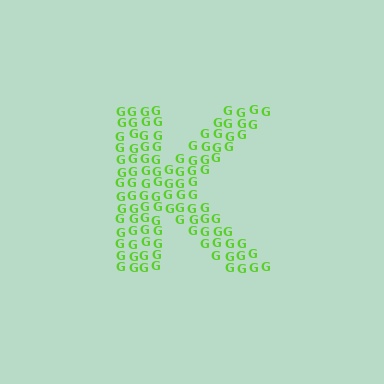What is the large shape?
The large shape is the letter K.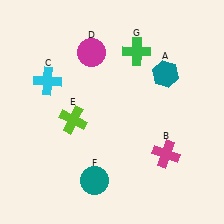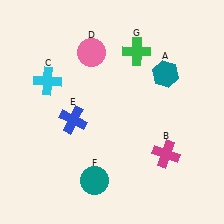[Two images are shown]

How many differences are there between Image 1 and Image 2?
There are 2 differences between the two images.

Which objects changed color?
D changed from magenta to pink. E changed from lime to blue.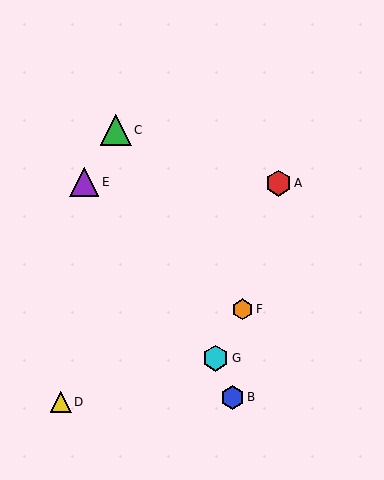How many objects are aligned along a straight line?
3 objects (B, C, G) are aligned along a straight line.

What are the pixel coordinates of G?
Object G is at (216, 358).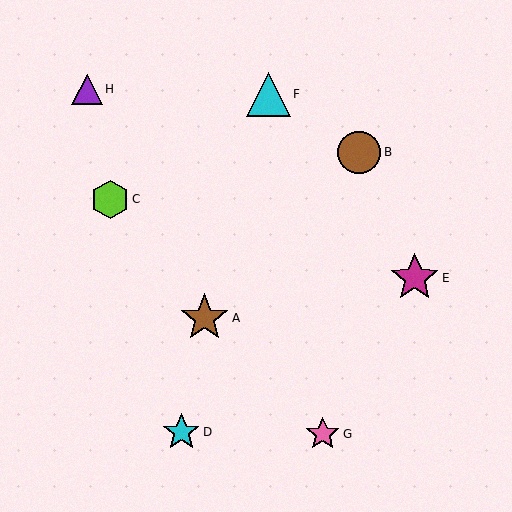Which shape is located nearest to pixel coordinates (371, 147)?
The brown circle (labeled B) at (359, 152) is nearest to that location.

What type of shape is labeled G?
Shape G is a pink star.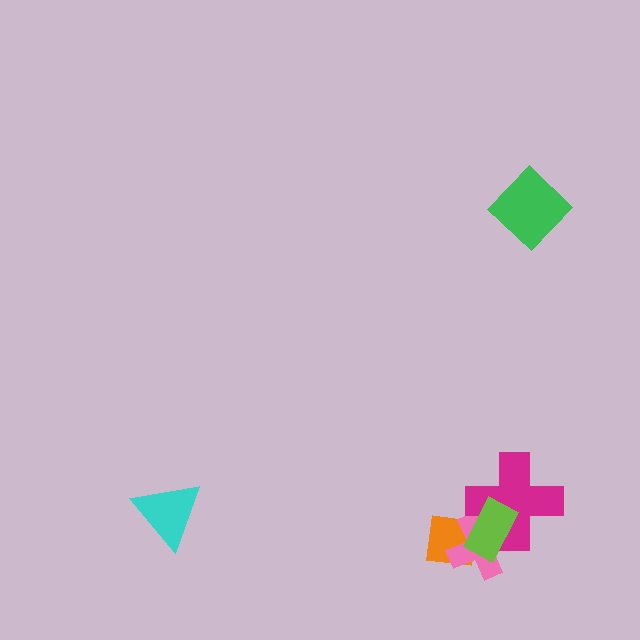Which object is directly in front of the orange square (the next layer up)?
The pink cross is directly in front of the orange square.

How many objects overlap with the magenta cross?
2 objects overlap with the magenta cross.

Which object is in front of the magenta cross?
The lime rectangle is in front of the magenta cross.